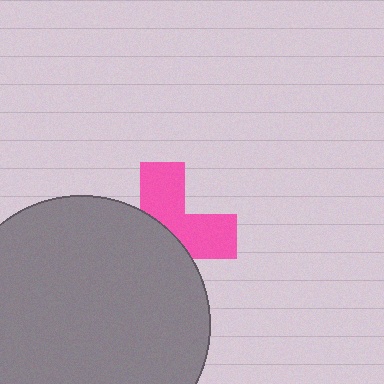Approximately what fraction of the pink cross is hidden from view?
Roughly 54% of the pink cross is hidden behind the gray circle.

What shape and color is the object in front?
The object in front is a gray circle.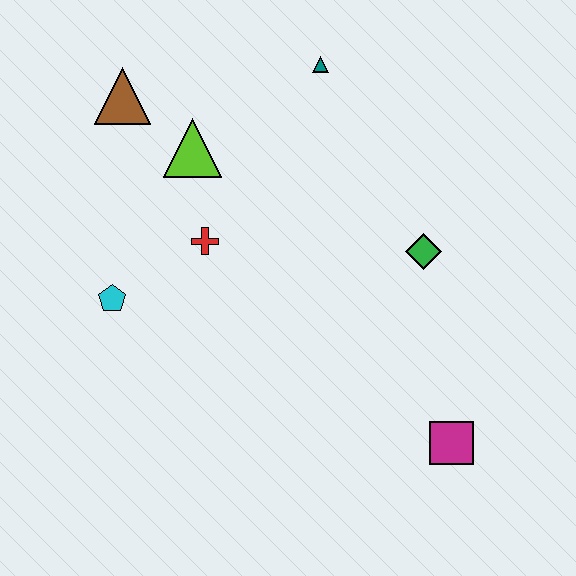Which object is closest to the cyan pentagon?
The red cross is closest to the cyan pentagon.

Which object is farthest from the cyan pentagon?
The magenta square is farthest from the cyan pentagon.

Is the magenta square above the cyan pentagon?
No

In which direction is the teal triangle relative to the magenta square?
The teal triangle is above the magenta square.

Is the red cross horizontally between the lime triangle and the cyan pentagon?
No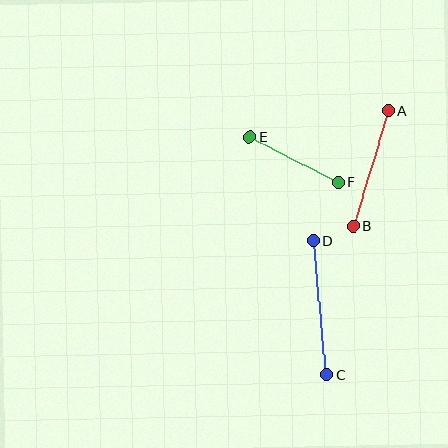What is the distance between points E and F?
The distance is approximately 99 pixels.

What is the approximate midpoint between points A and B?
The midpoint is at approximately (371, 168) pixels.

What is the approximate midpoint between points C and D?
The midpoint is at approximately (320, 308) pixels.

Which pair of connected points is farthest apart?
Points C and D are farthest apart.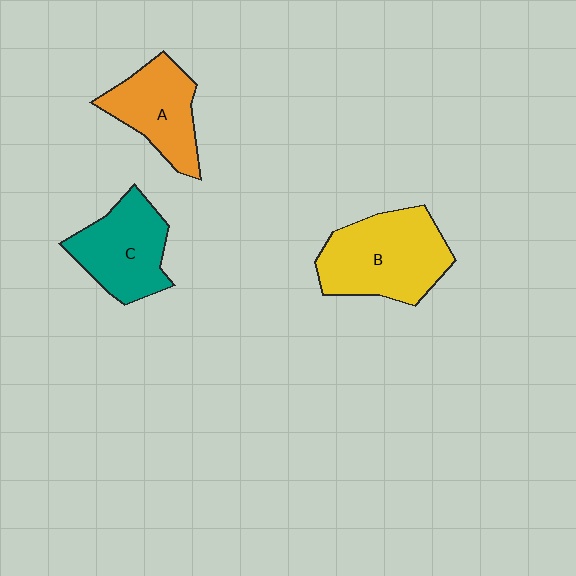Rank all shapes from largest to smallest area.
From largest to smallest: B (yellow), C (teal), A (orange).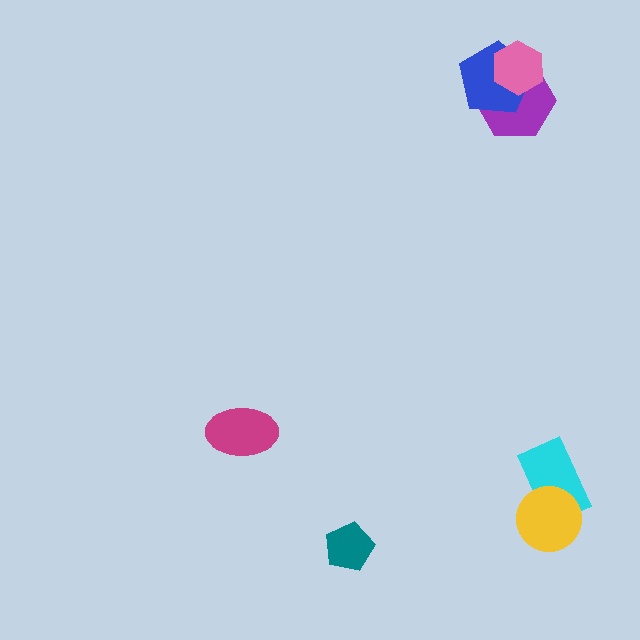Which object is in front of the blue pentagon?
The pink hexagon is in front of the blue pentagon.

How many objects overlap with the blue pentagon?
2 objects overlap with the blue pentagon.